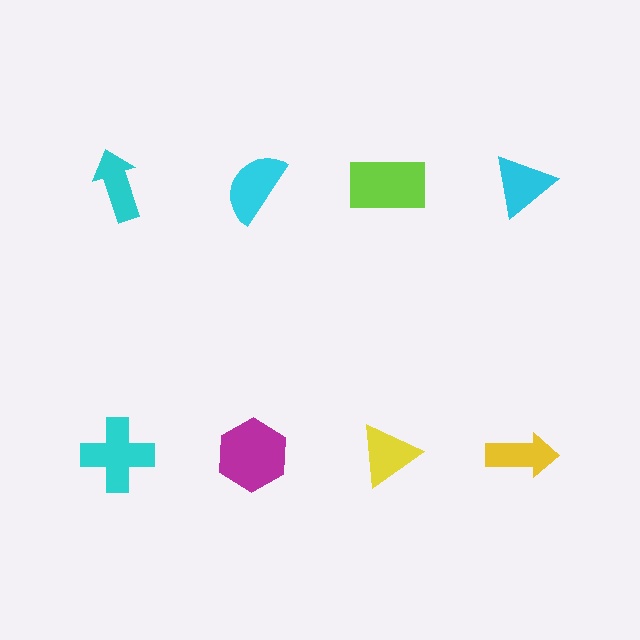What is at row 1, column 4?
A cyan triangle.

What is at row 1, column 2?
A cyan semicircle.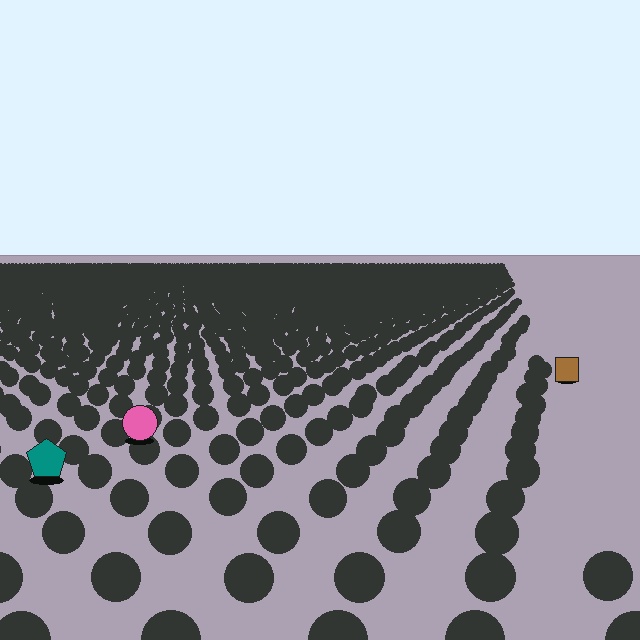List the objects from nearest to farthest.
From nearest to farthest: the teal pentagon, the pink circle, the brown square.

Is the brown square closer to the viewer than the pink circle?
No. The pink circle is closer — you can tell from the texture gradient: the ground texture is coarser near it.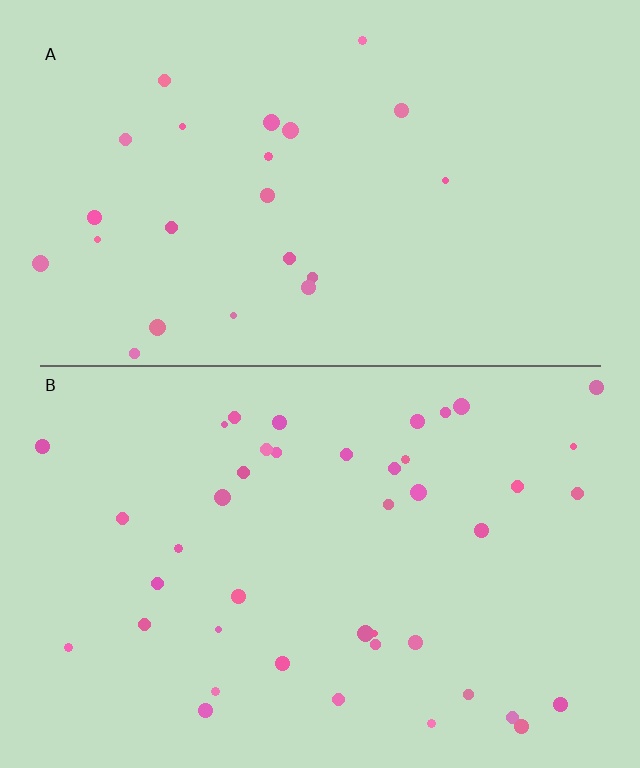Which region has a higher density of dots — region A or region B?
B (the bottom).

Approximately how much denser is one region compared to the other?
Approximately 1.8× — region B over region A.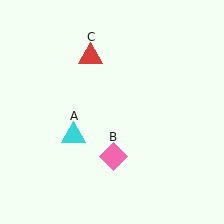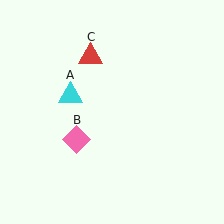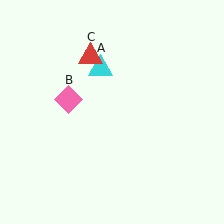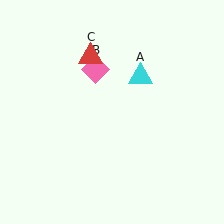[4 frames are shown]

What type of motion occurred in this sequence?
The cyan triangle (object A), pink diamond (object B) rotated clockwise around the center of the scene.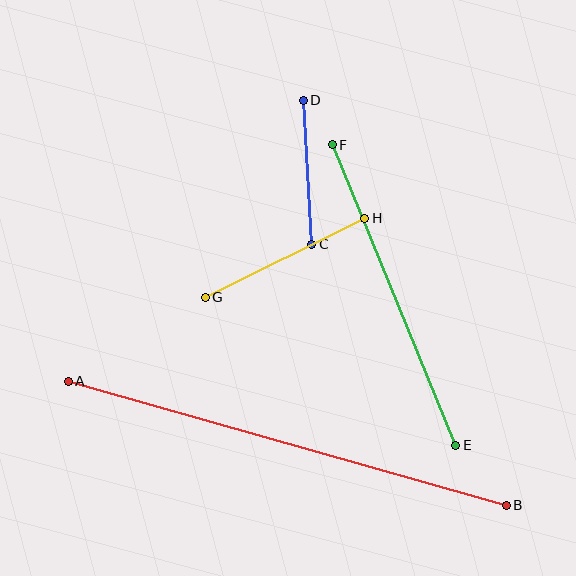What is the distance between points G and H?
The distance is approximately 178 pixels.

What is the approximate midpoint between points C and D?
The midpoint is at approximately (307, 172) pixels.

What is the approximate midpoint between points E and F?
The midpoint is at approximately (394, 295) pixels.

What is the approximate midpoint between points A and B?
The midpoint is at approximately (287, 443) pixels.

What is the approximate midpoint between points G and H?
The midpoint is at approximately (285, 258) pixels.